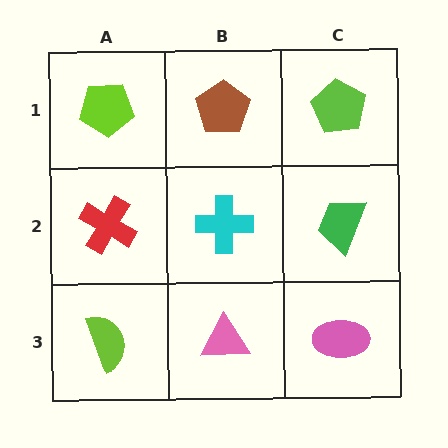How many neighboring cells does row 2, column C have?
3.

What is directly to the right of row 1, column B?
A lime pentagon.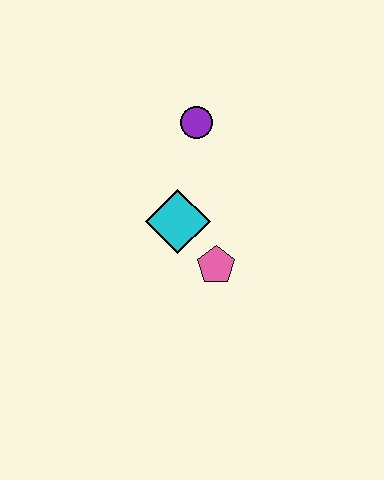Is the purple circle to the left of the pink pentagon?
Yes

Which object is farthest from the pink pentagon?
The purple circle is farthest from the pink pentagon.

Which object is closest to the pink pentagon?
The cyan diamond is closest to the pink pentagon.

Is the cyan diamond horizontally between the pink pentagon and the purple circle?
No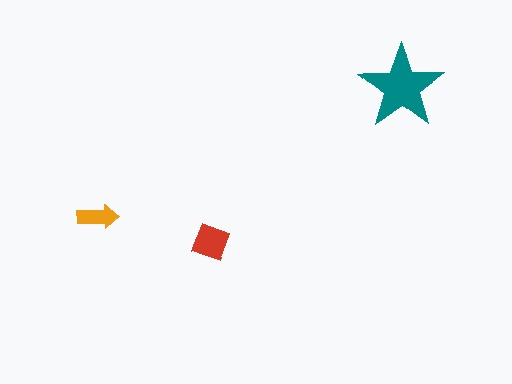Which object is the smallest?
The orange arrow.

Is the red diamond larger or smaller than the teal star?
Smaller.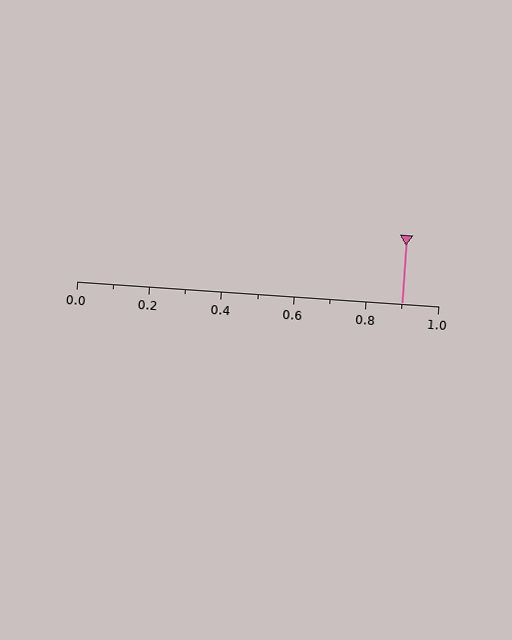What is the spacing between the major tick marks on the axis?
The major ticks are spaced 0.2 apart.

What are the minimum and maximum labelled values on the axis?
The axis runs from 0.0 to 1.0.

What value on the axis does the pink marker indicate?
The marker indicates approximately 0.9.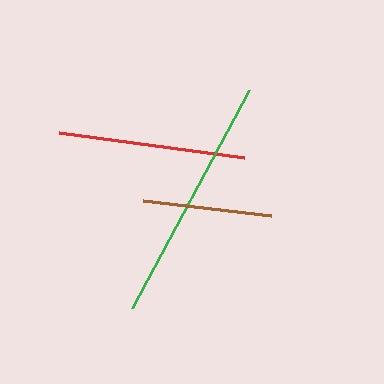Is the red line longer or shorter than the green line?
The green line is longer than the red line.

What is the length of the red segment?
The red segment is approximately 187 pixels long.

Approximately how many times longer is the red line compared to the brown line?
The red line is approximately 1.5 times the length of the brown line.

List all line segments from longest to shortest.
From longest to shortest: green, red, brown.